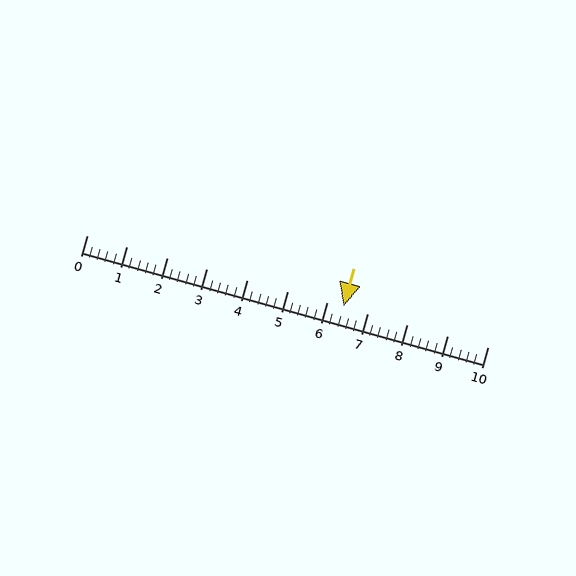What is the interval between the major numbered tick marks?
The major tick marks are spaced 1 units apart.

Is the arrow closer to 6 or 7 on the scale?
The arrow is closer to 6.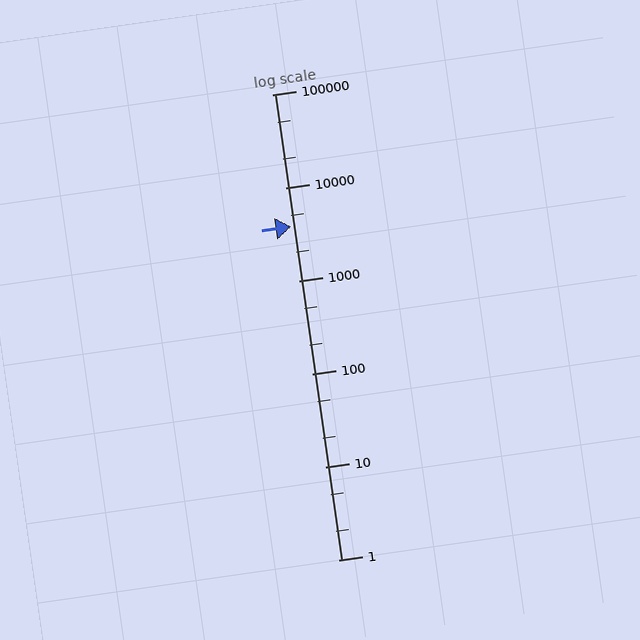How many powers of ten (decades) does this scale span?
The scale spans 5 decades, from 1 to 100000.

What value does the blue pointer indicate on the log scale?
The pointer indicates approximately 3800.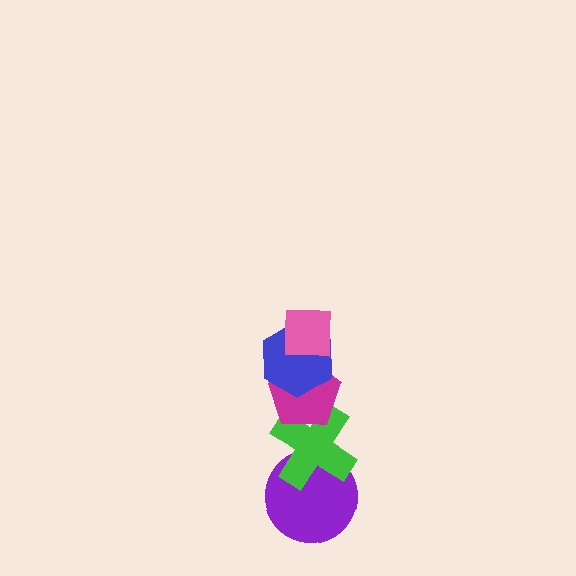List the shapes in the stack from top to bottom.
From top to bottom: the pink square, the blue hexagon, the magenta pentagon, the green cross, the purple circle.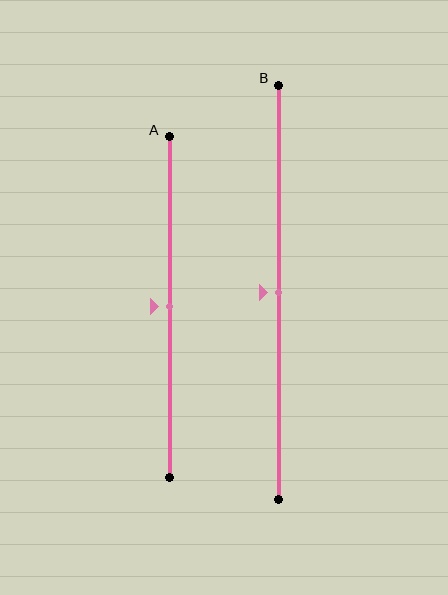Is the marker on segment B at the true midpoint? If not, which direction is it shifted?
Yes, the marker on segment B is at the true midpoint.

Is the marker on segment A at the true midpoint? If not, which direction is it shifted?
Yes, the marker on segment A is at the true midpoint.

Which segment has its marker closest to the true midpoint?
Segment A has its marker closest to the true midpoint.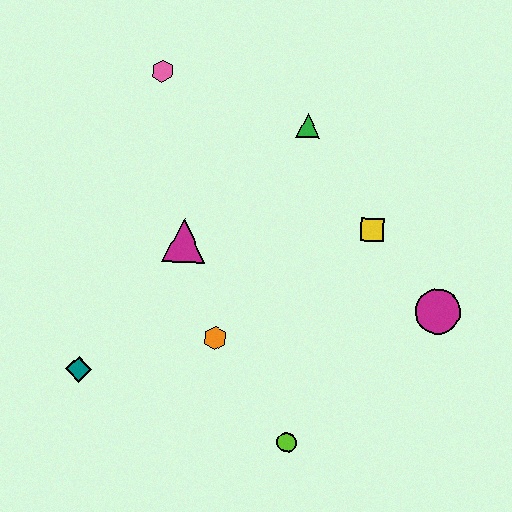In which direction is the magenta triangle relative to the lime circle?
The magenta triangle is above the lime circle.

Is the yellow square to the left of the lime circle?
No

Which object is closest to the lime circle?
The orange hexagon is closest to the lime circle.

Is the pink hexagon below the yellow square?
No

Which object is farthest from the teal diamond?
The magenta circle is farthest from the teal diamond.